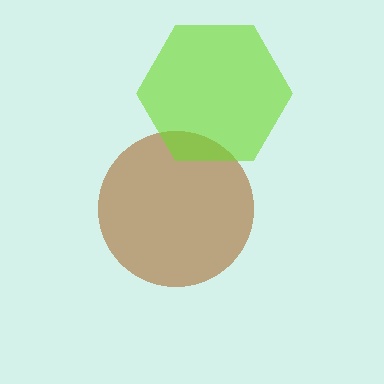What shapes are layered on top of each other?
The layered shapes are: a brown circle, a lime hexagon.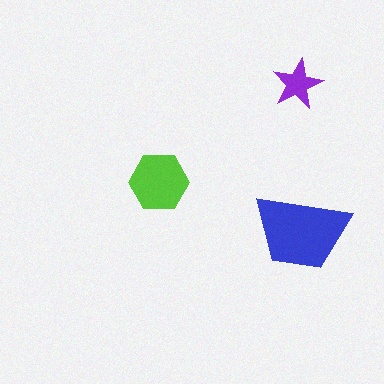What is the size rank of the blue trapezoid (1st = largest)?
1st.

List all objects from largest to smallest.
The blue trapezoid, the lime hexagon, the purple star.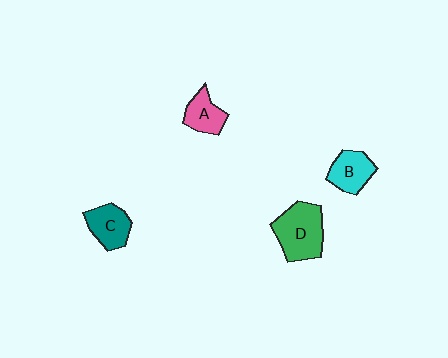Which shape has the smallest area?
Shape A (pink).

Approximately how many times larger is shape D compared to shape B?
Approximately 1.6 times.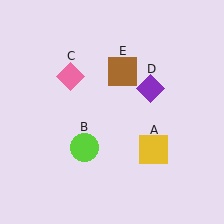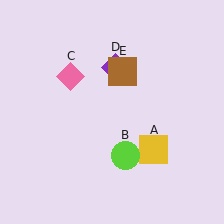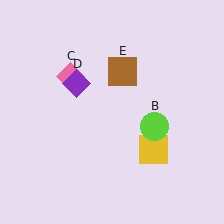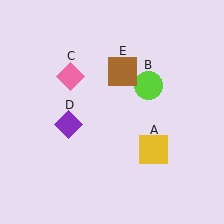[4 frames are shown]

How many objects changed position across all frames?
2 objects changed position: lime circle (object B), purple diamond (object D).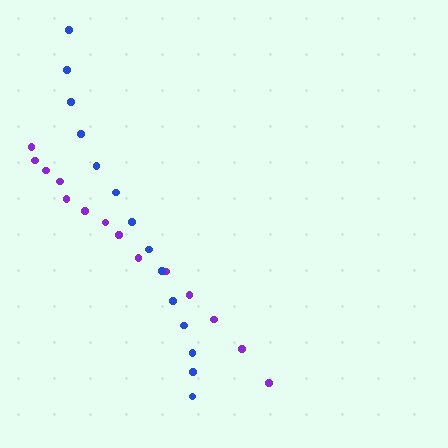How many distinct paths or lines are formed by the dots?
There are 2 distinct paths.